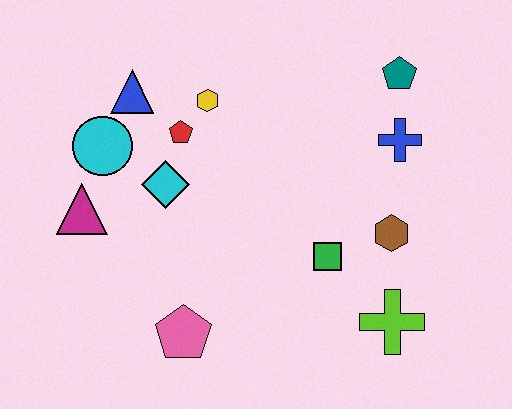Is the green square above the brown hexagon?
No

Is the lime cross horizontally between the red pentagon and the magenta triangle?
No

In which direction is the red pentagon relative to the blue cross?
The red pentagon is to the left of the blue cross.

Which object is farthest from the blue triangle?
The lime cross is farthest from the blue triangle.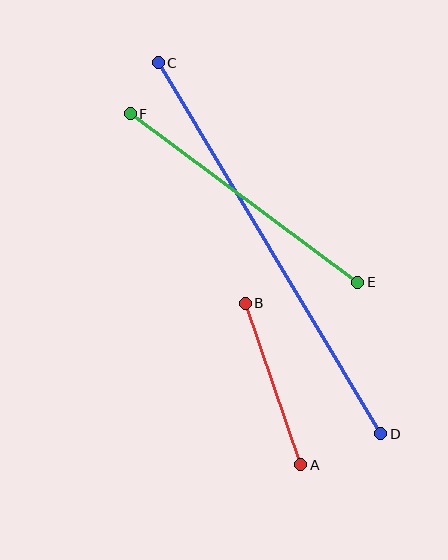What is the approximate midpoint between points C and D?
The midpoint is at approximately (269, 248) pixels.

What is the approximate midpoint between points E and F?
The midpoint is at approximately (244, 198) pixels.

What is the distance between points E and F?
The distance is approximately 283 pixels.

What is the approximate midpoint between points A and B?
The midpoint is at approximately (273, 384) pixels.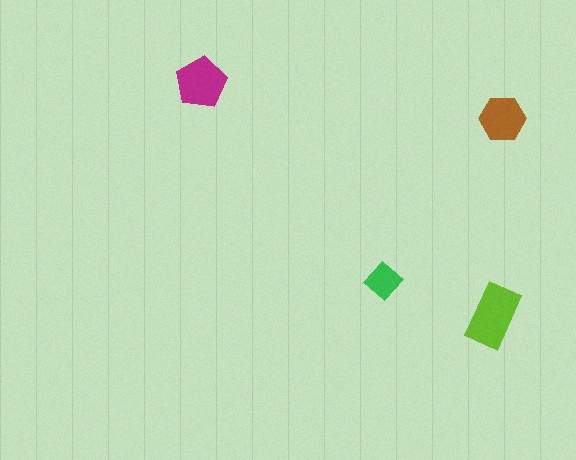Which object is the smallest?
The green diamond.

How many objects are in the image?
There are 4 objects in the image.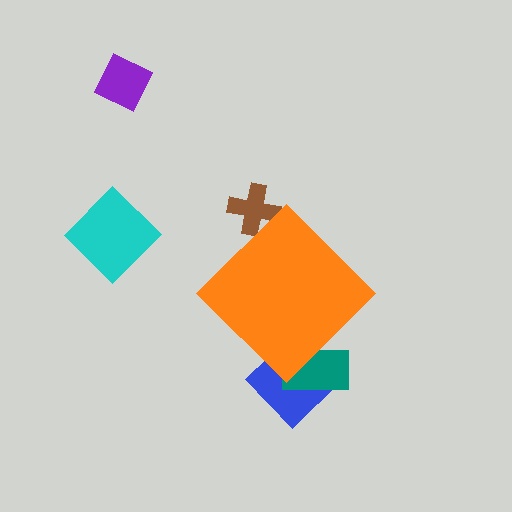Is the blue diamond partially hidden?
Yes, the blue diamond is partially hidden behind the orange diamond.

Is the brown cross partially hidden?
Yes, the brown cross is partially hidden behind the orange diamond.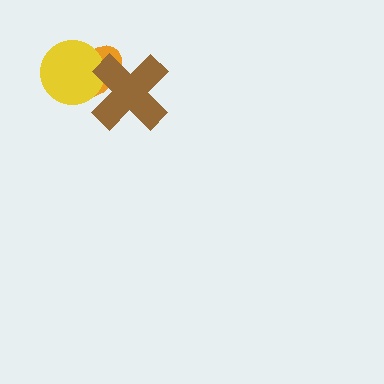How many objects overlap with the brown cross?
2 objects overlap with the brown cross.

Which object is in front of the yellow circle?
The brown cross is in front of the yellow circle.